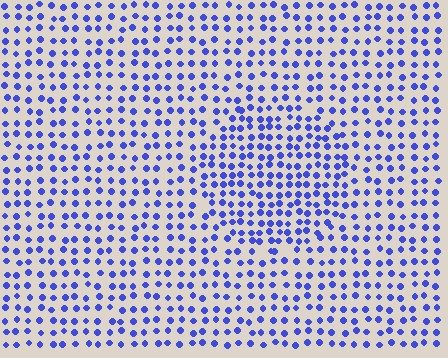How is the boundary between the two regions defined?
The boundary is defined by a change in element density (approximately 1.5x ratio). All elements are the same color, size, and shape.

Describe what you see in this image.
The image contains small blue elements arranged at two different densities. A circle-shaped region is visible where the elements are more densely packed than the surrounding area.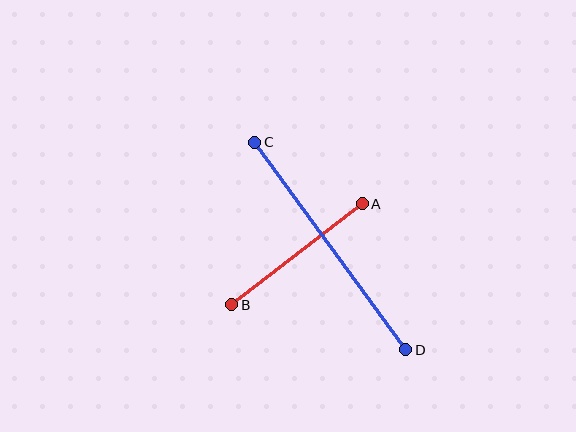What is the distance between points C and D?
The distance is approximately 257 pixels.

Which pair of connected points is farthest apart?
Points C and D are farthest apart.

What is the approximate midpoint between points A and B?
The midpoint is at approximately (297, 254) pixels.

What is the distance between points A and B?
The distance is approximately 165 pixels.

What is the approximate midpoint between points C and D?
The midpoint is at approximately (330, 246) pixels.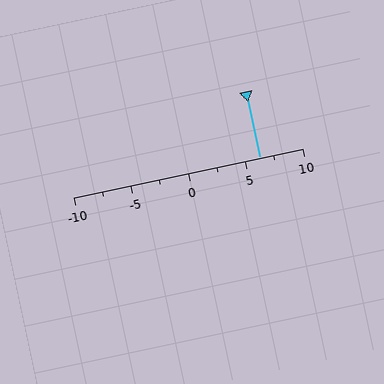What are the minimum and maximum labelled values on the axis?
The axis runs from -10 to 10.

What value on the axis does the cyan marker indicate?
The marker indicates approximately 6.2.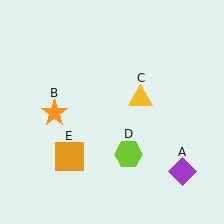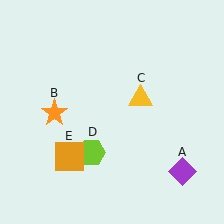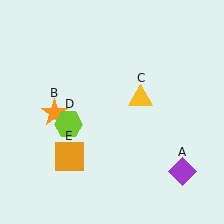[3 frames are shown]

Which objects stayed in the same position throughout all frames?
Purple diamond (object A) and orange star (object B) and yellow triangle (object C) and orange square (object E) remained stationary.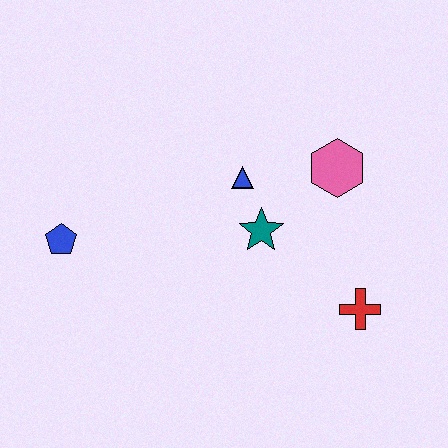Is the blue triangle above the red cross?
Yes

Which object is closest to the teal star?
The blue triangle is closest to the teal star.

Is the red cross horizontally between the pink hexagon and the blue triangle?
No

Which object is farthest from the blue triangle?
The blue pentagon is farthest from the blue triangle.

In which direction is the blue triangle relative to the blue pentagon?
The blue triangle is to the right of the blue pentagon.